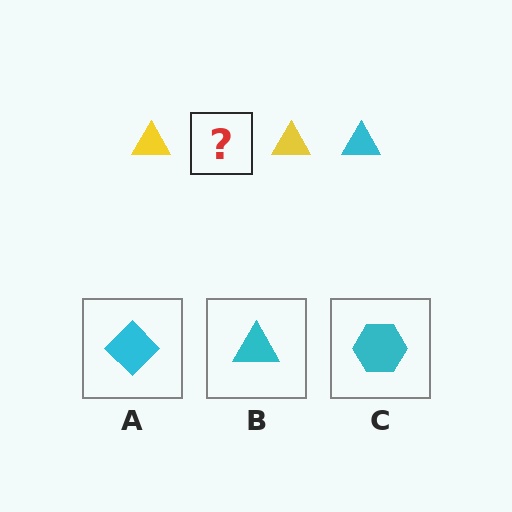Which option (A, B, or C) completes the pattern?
B.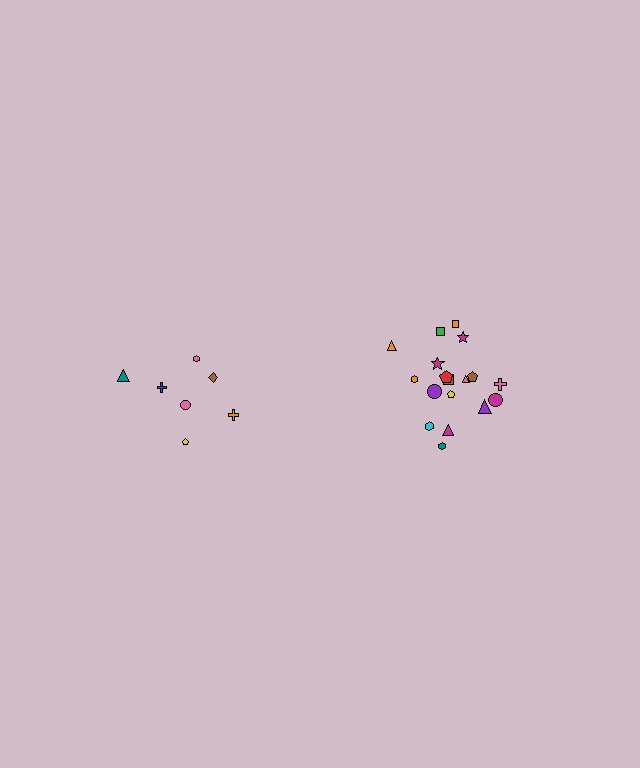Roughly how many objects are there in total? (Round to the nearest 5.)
Roughly 25 objects in total.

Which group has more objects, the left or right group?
The right group.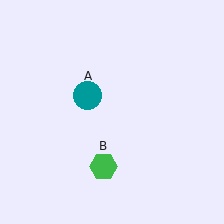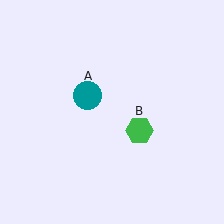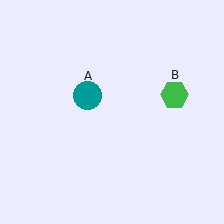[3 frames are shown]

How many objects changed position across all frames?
1 object changed position: green hexagon (object B).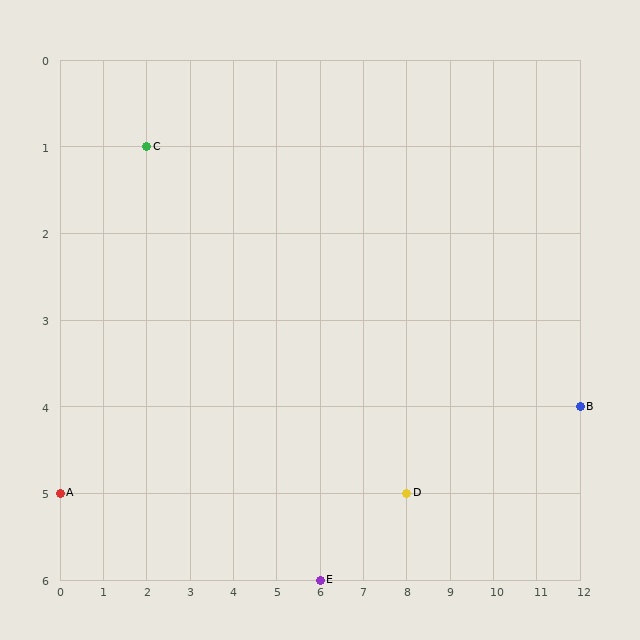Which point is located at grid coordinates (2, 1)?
Point C is at (2, 1).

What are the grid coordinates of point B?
Point B is at grid coordinates (12, 4).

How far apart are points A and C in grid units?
Points A and C are 2 columns and 4 rows apart (about 4.5 grid units diagonally).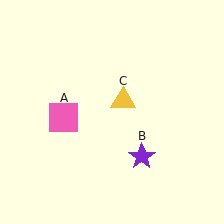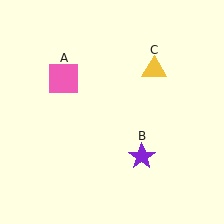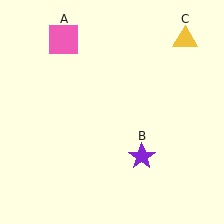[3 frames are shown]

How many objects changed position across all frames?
2 objects changed position: pink square (object A), yellow triangle (object C).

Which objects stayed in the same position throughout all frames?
Purple star (object B) remained stationary.